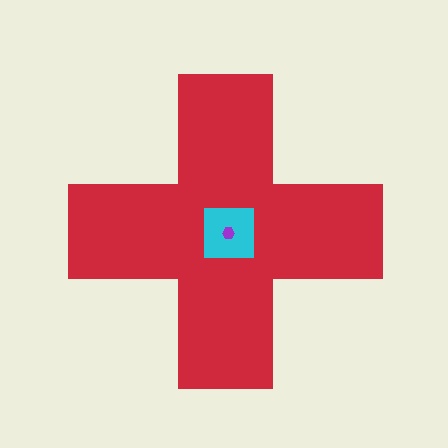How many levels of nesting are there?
3.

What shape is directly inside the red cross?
The cyan square.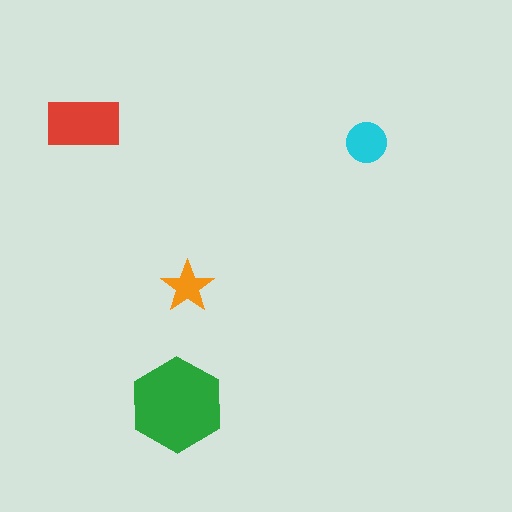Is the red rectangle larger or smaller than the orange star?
Larger.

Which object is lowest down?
The green hexagon is bottommost.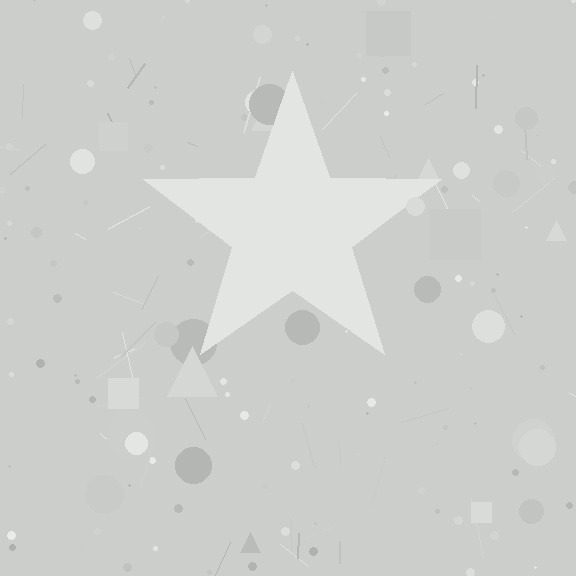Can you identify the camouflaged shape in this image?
The camouflaged shape is a star.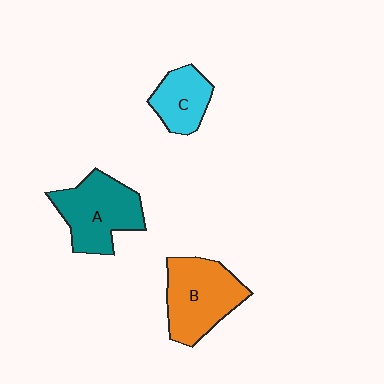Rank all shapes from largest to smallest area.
From largest to smallest: B (orange), A (teal), C (cyan).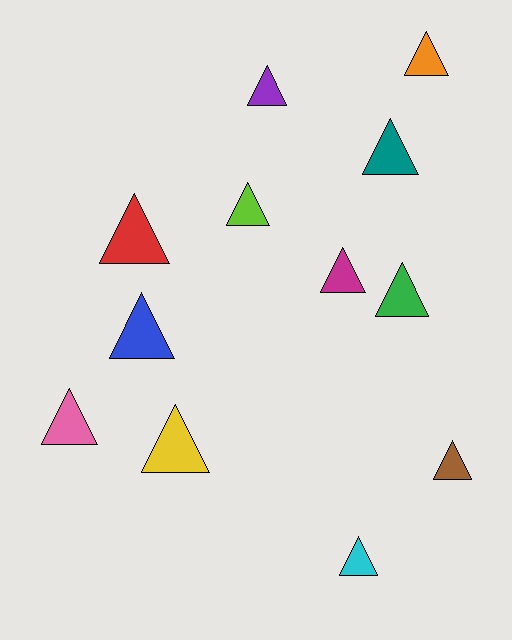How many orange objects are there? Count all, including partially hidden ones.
There is 1 orange object.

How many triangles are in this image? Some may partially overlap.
There are 12 triangles.